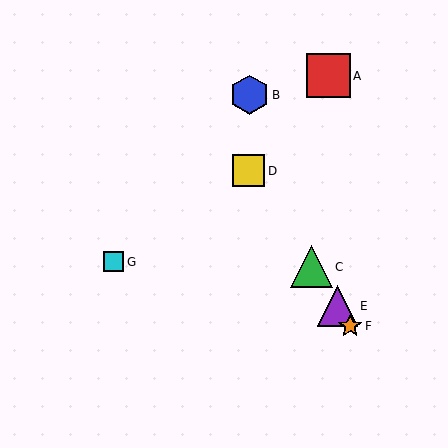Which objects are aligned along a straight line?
Objects C, D, E, F are aligned along a straight line.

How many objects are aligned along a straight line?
4 objects (C, D, E, F) are aligned along a straight line.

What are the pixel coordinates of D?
Object D is at (249, 171).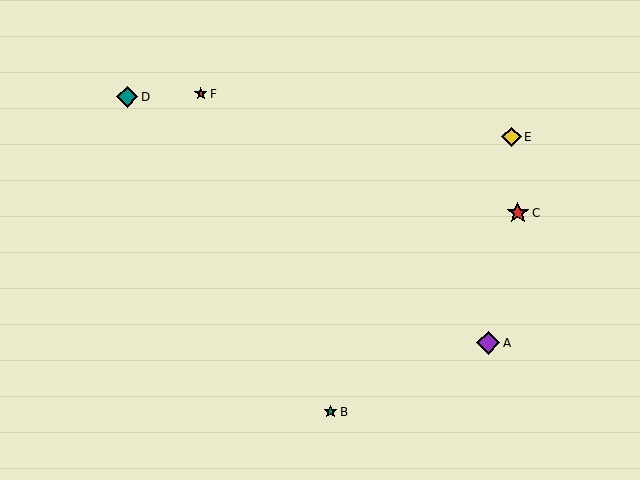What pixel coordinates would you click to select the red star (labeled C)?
Click at (518, 213) to select the red star C.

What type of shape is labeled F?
Shape F is a red star.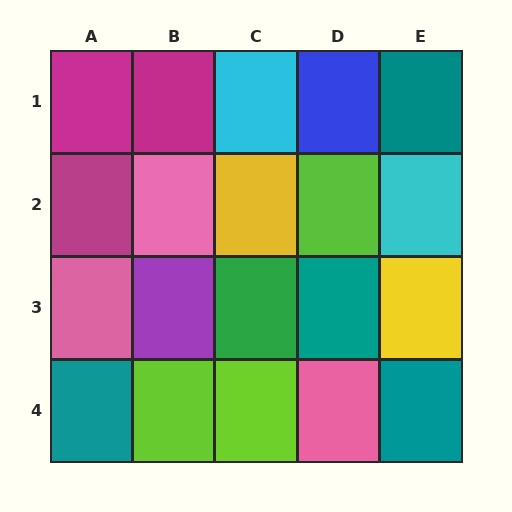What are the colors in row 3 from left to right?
Pink, purple, green, teal, yellow.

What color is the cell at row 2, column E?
Cyan.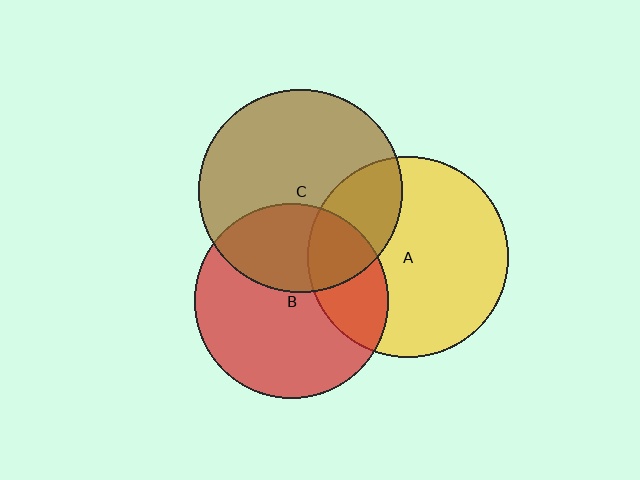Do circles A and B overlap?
Yes.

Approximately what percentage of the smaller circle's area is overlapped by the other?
Approximately 25%.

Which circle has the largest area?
Circle C (brown).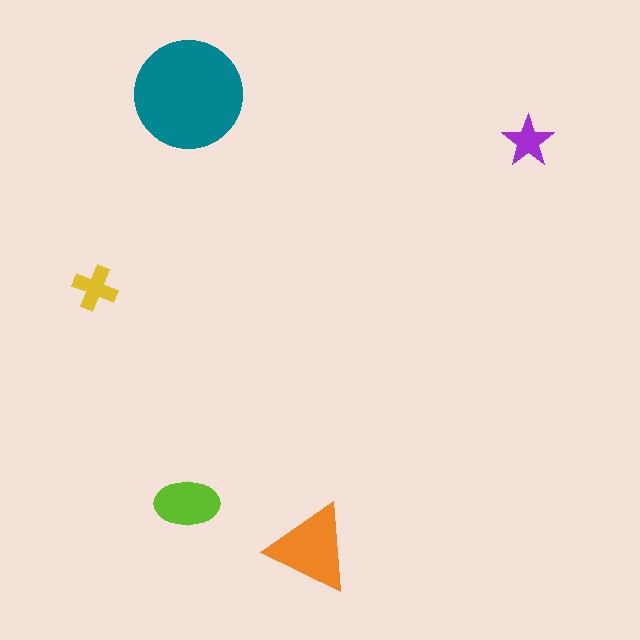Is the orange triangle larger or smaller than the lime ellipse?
Larger.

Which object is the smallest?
The purple star.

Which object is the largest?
The teal circle.